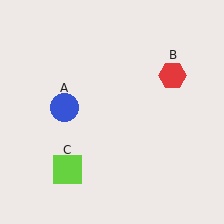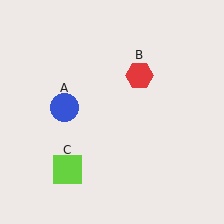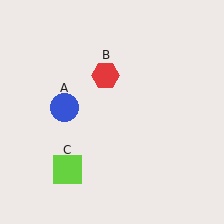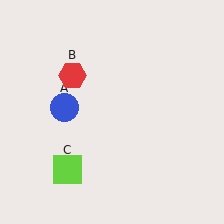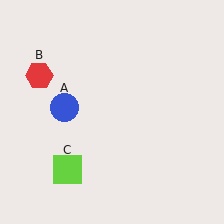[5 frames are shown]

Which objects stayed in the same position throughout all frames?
Blue circle (object A) and lime square (object C) remained stationary.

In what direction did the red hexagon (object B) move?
The red hexagon (object B) moved left.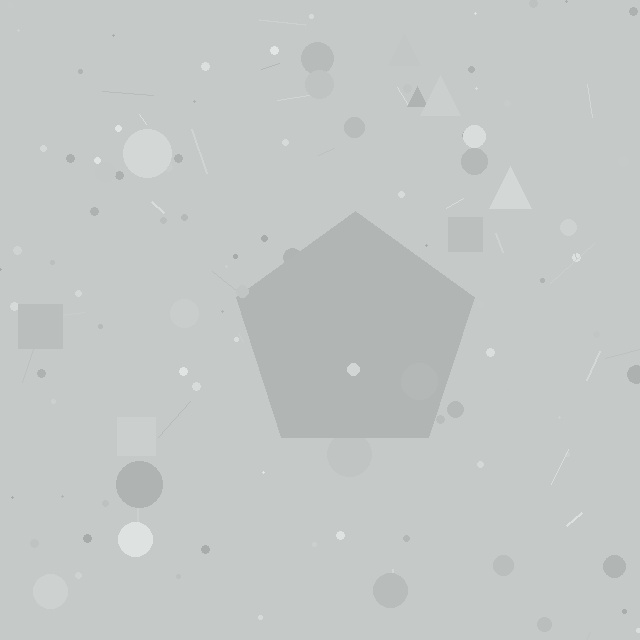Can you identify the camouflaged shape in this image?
The camouflaged shape is a pentagon.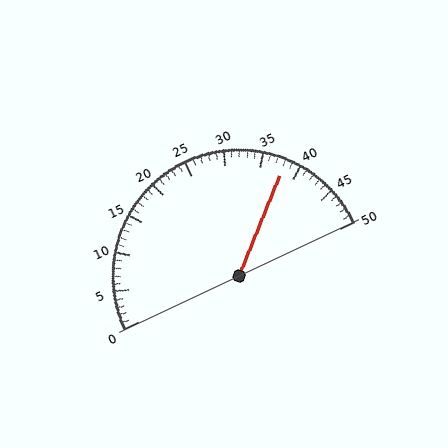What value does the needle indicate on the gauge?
The needle indicates approximately 38.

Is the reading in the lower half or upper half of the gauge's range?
The reading is in the upper half of the range (0 to 50).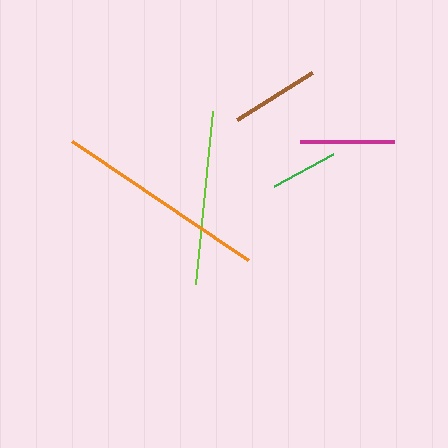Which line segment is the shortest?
The green line is the shortest at approximately 67 pixels.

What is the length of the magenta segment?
The magenta segment is approximately 94 pixels long.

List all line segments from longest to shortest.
From longest to shortest: orange, lime, magenta, brown, green.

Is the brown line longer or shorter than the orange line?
The orange line is longer than the brown line.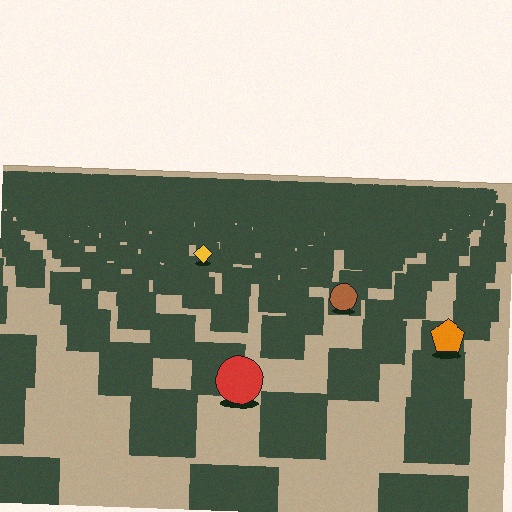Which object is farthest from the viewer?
The yellow diamond is farthest from the viewer. It appears smaller and the ground texture around it is denser.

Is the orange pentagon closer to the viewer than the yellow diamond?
Yes. The orange pentagon is closer — you can tell from the texture gradient: the ground texture is coarser near it.